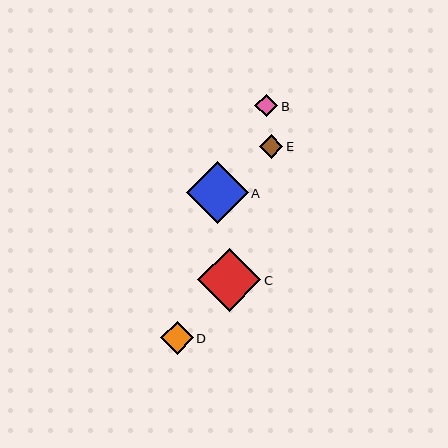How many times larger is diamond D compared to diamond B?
Diamond D is approximately 1.4 times the size of diamond B.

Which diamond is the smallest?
Diamond B is the smallest with a size of approximately 23 pixels.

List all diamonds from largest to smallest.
From largest to smallest: C, A, D, E, B.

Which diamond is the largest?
Diamond C is the largest with a size of approximately 63 pixels.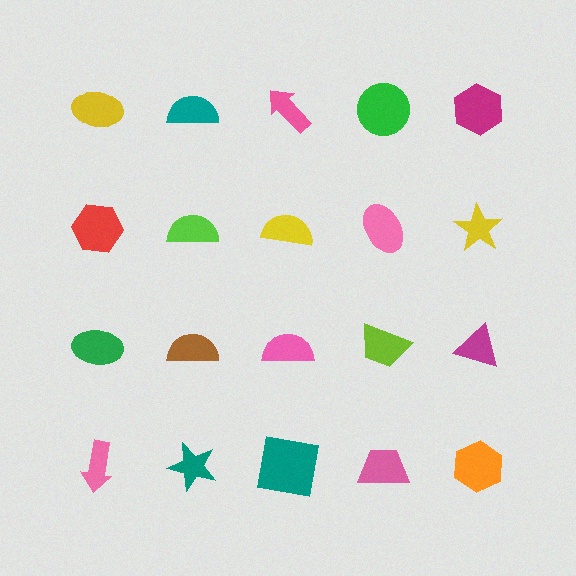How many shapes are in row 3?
5 shapes.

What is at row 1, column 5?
A magenta hexagon.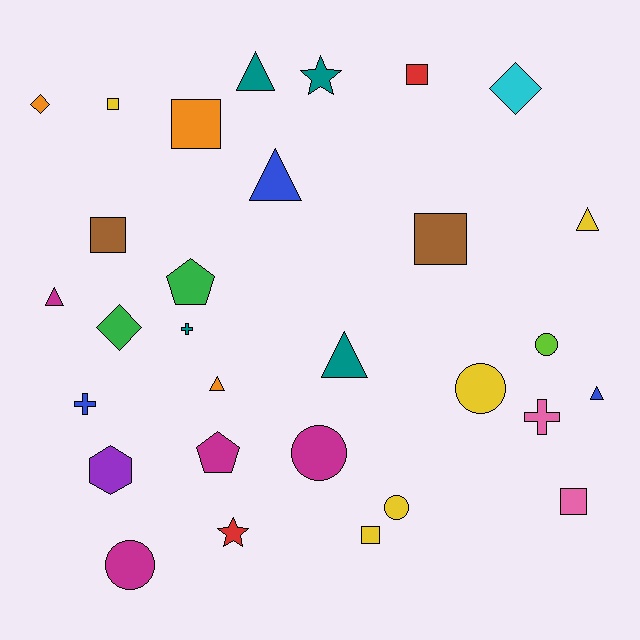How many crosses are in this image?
There are 3 crosses.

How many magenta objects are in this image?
There are 4 magenta objects.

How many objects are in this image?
There are 30 objects.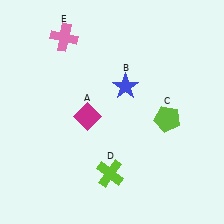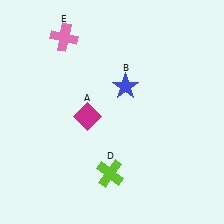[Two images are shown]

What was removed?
The lime pentagon (C) was removed in Image 2.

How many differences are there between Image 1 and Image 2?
There is 1 difference between the two images.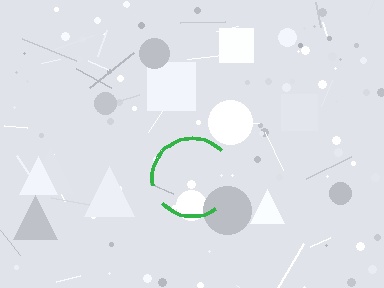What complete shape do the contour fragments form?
The contour fragments form a circle.